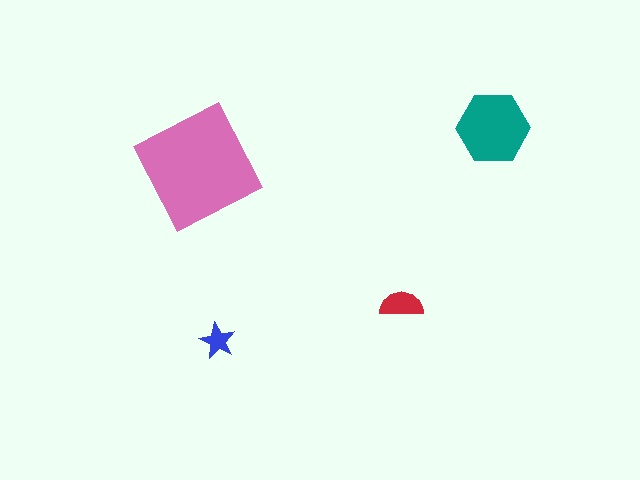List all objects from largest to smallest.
The pink square, the teal hexagon, the red semicircle, the blue star.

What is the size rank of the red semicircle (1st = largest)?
3rd.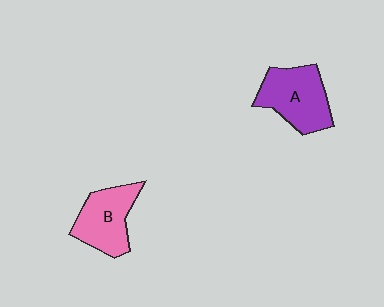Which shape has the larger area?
Shape A (purple).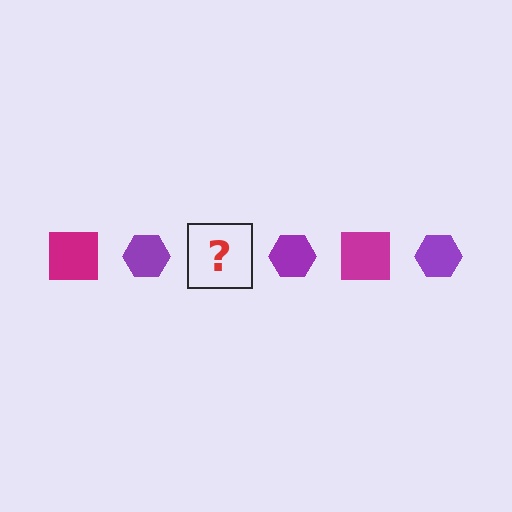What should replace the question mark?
The question mark should be replaced with a magenta square.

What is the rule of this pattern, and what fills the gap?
The rule is that the pattern alternates between magenta square and purple hexagon. The gap should be filled with a magenta square.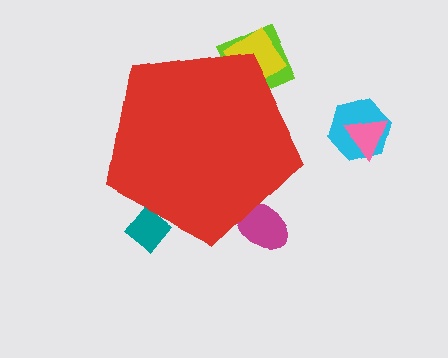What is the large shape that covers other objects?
A red pentagon.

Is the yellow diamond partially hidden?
Yes, the yellow diamond is partially hidden behind the red pentagon.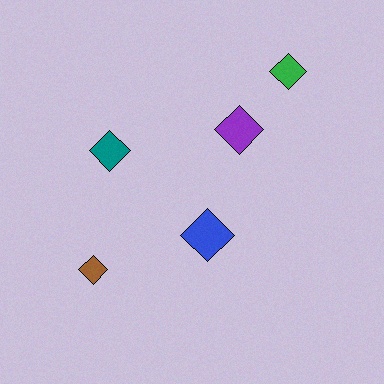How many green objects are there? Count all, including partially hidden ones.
There is 1 green object.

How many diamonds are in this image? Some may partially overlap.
There are 5 diamonds.